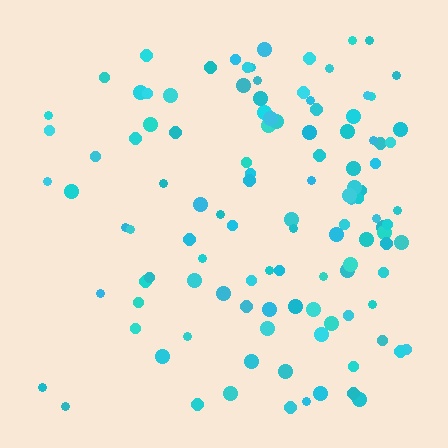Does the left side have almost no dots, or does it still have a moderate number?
Still a moderate number, just noticeably fewer than the right.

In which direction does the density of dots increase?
From left to right, with the right side densest.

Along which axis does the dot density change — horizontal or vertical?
Horizontal.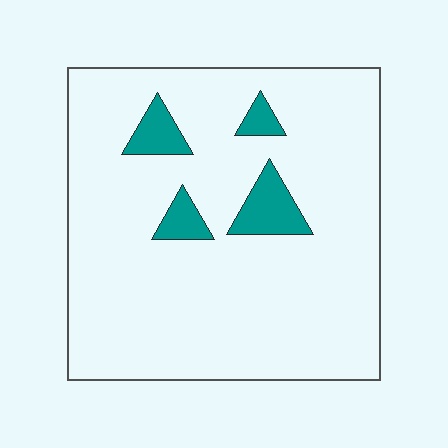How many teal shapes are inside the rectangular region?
4.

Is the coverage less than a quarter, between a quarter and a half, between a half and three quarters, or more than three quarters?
Less than a quarter.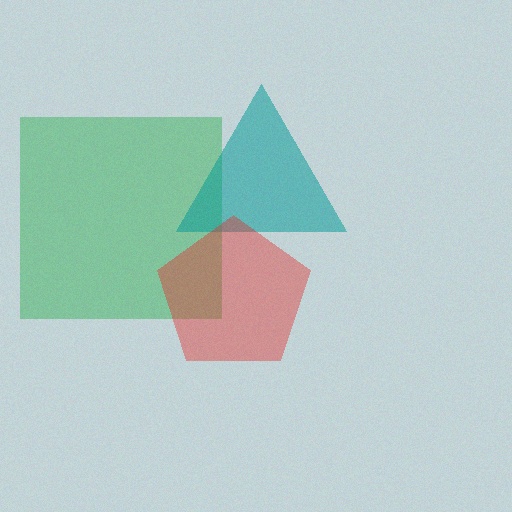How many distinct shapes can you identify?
There are 3 distinct shapes: a green square, a teal triangle, a red pentagon.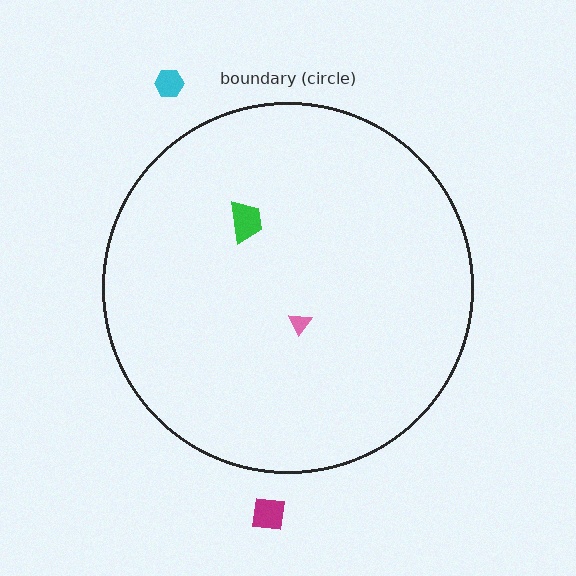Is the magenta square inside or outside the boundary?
Outside.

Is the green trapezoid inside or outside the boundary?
Inside.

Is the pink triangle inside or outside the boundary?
Inside.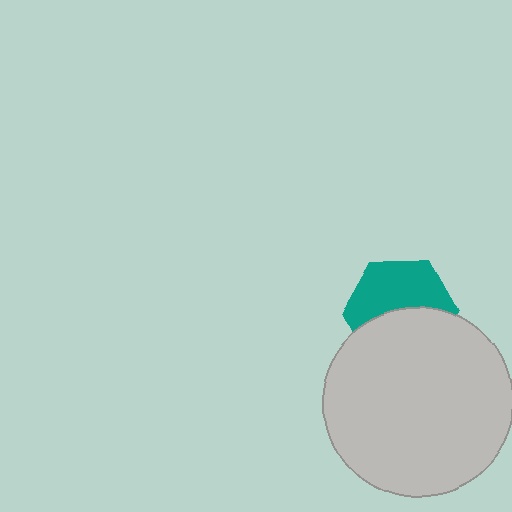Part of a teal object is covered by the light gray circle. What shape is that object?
It is a hexagon.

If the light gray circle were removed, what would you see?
You would see the complete teal hexagon.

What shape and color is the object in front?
The object in front is a light gray circle.